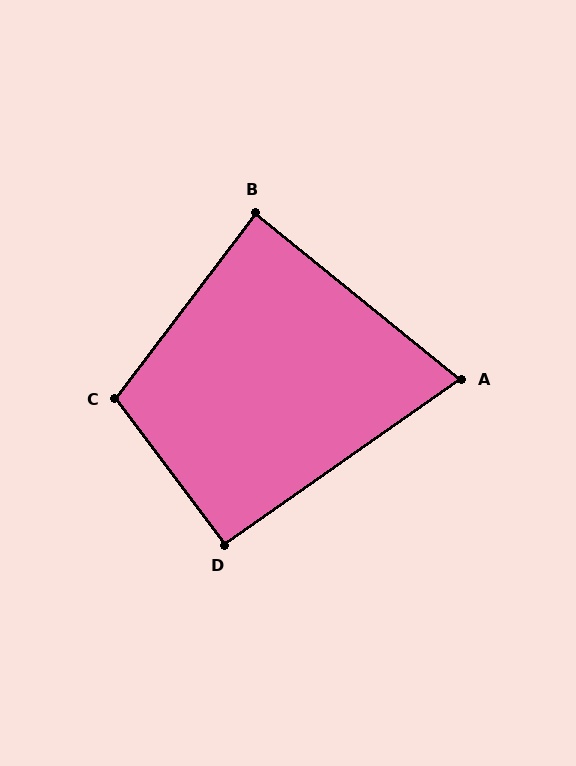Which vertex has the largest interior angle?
C, at approximately 106 degrees.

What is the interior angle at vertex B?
Approximately 88 degrees (approximately right).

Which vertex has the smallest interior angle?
A, at approximately 74 degrees.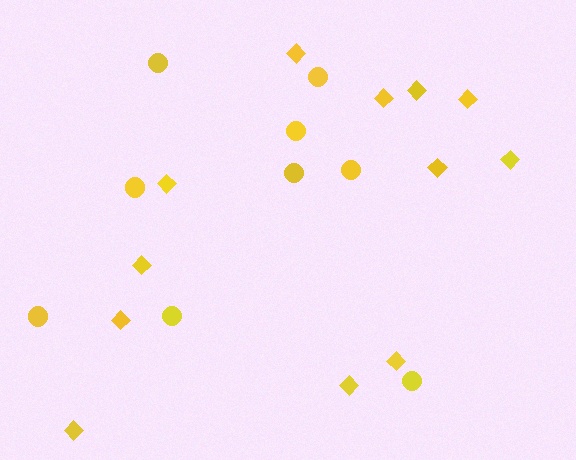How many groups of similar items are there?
There are 2 groups: one group of diamonds (12) and one group of circles (9).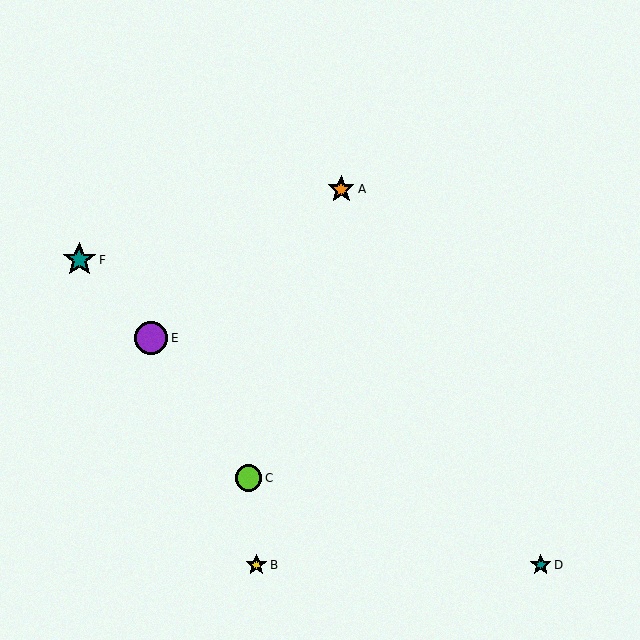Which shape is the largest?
The teal star (labeled F) is the largest.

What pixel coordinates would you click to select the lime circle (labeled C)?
Click at (249, 478) to select the lime circle C.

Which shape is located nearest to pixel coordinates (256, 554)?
The yellow star (labeled B) at (256, 565) is nearest to that location.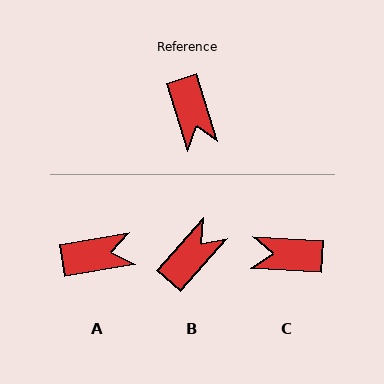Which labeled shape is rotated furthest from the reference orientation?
B, about 122 degrees away.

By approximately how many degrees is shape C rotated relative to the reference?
Approximately 111 degrees clockwise.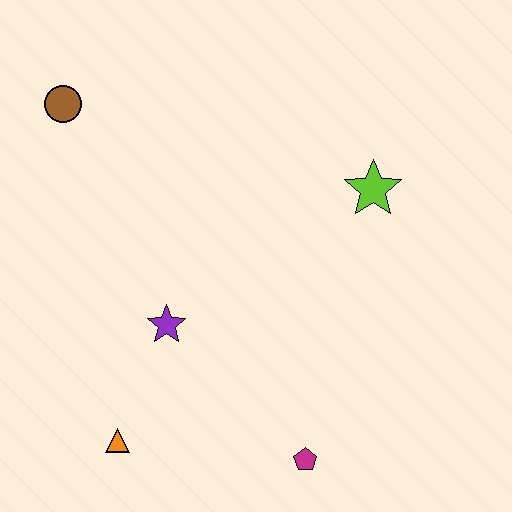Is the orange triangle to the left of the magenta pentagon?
Yes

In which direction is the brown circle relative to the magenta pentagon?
The brown circle is above the magenta pentagon.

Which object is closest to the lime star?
The purple star is closest to the lime star.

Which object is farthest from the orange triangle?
The lime star is farthest from the orange triangle.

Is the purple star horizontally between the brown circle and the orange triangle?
No